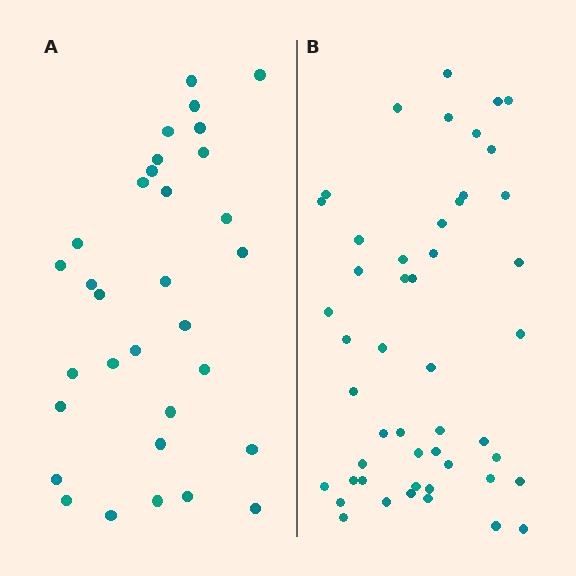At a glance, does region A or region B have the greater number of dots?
Region B (the right region) has more dots.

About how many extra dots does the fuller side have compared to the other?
Region B has approximately 15 more dots than region A.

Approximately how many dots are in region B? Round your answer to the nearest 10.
About 50 dots. (The exact count is 49, which rounds to 50.)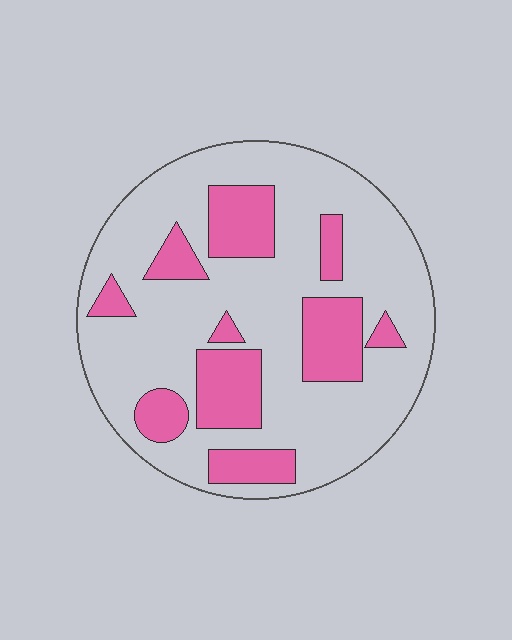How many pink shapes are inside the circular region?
10.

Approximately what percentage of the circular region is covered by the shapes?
Approximately 25%.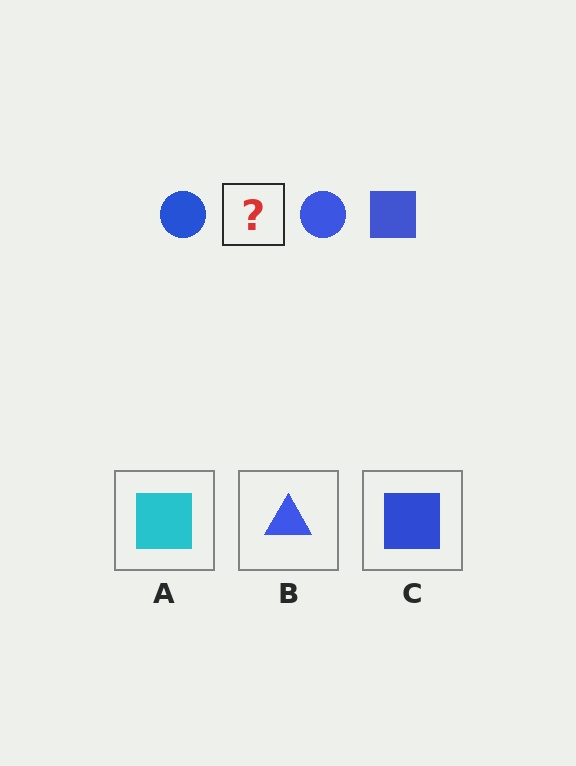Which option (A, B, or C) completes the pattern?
C.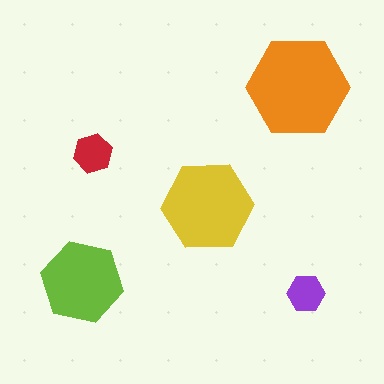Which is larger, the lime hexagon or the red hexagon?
The lime one.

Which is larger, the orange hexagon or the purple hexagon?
The orange one.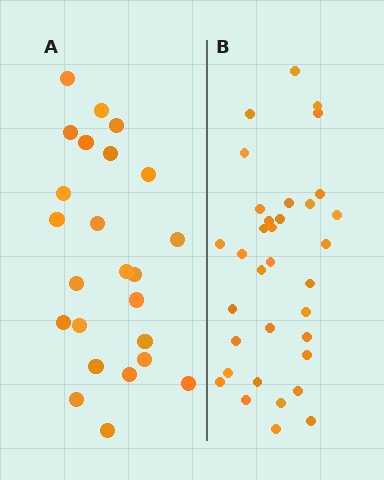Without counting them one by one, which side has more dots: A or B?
Region B (the right region) has more dots.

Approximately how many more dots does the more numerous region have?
Region B has roughly 10 or so more dots than region A.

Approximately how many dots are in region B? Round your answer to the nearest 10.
About 30 dots. (The exact count is 34, which rounds to 30.)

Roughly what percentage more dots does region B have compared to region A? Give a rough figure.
About 40% more.